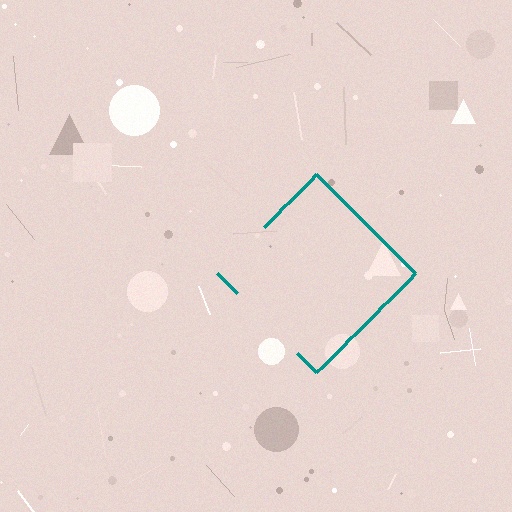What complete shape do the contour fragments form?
The contour fragments form a diamond.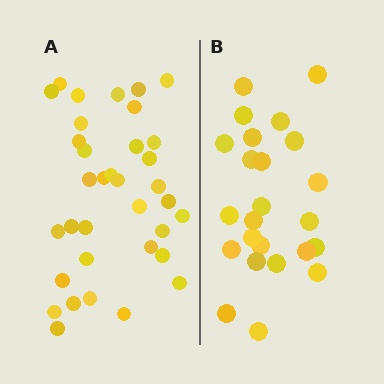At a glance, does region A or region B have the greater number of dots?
Region A (the left region) has more dots.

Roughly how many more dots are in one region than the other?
Region A has roughly 12 or so more dots than region B.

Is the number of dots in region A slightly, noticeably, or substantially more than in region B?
Region A has substantially more. The ratio is roughly 1.5 to 1.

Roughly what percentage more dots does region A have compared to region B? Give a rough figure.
About 45% more.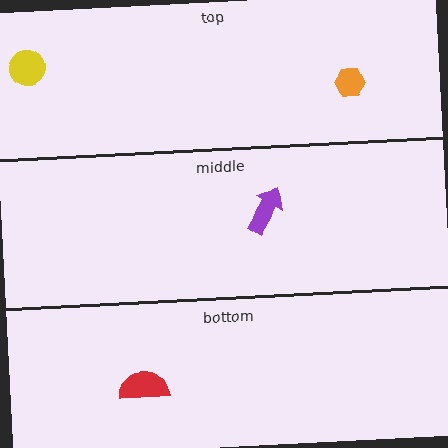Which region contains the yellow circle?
The top region.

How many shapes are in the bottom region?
1.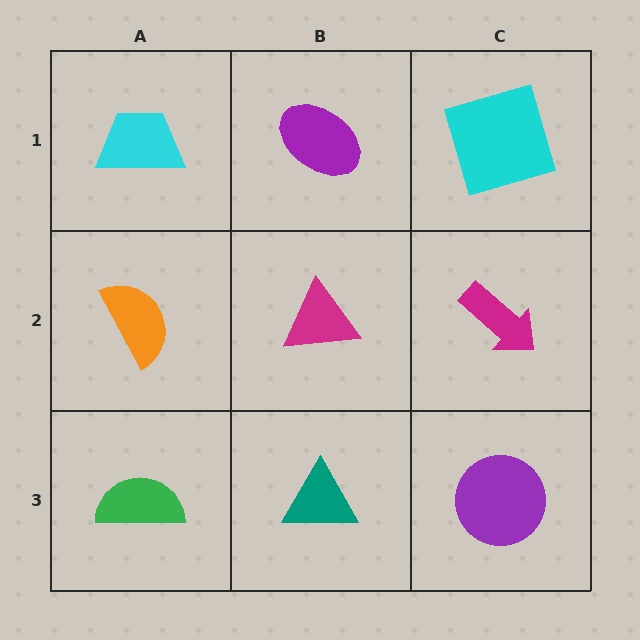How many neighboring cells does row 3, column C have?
2.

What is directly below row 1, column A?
An orange semicircle.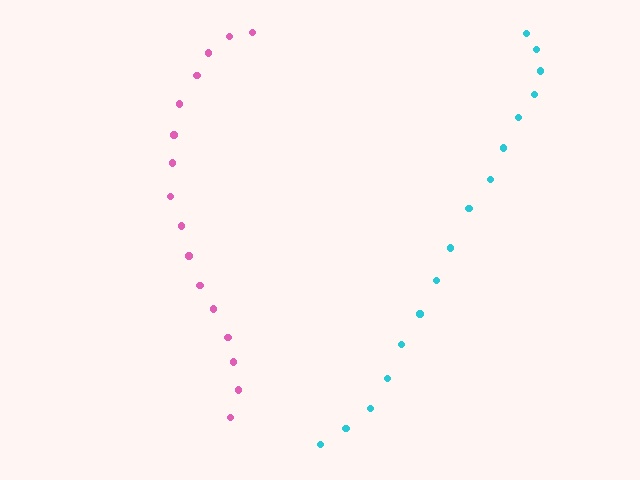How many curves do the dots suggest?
There are 2 distinct paths.